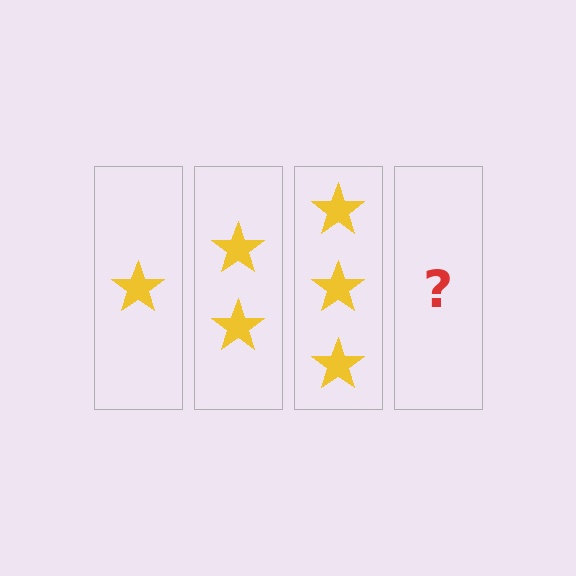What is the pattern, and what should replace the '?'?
The pattern is that each step adds one more star. The '?' should be 4 stars.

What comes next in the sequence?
The next element should be 4 stars.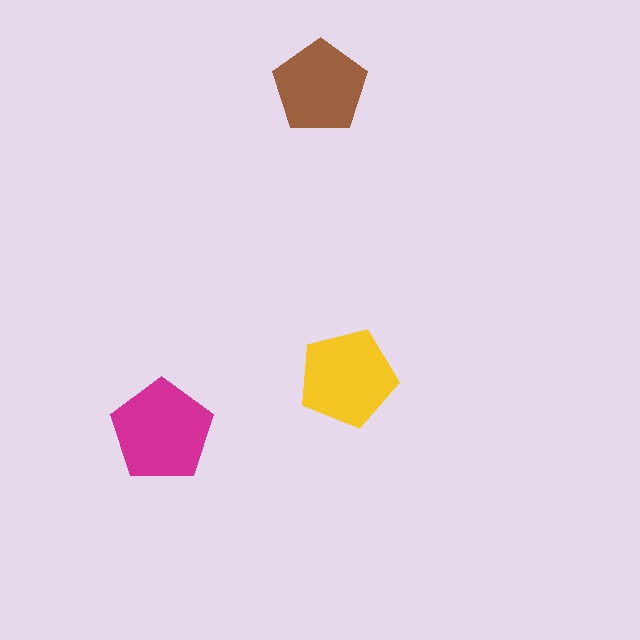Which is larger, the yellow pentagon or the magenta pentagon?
The magenta one.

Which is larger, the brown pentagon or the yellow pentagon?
The yellow one.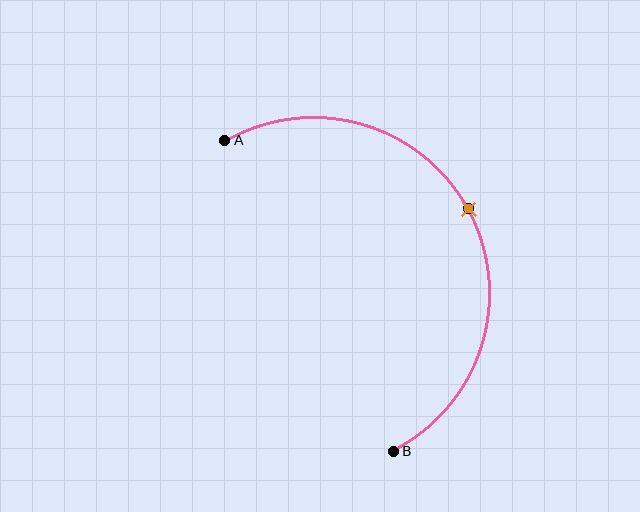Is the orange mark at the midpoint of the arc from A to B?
Yes. The orange mark lies on the arc at equal arc-length from both A and B — it is the arc midpoint.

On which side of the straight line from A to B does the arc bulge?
The arc bulges to the right of the straight line connecting A and B.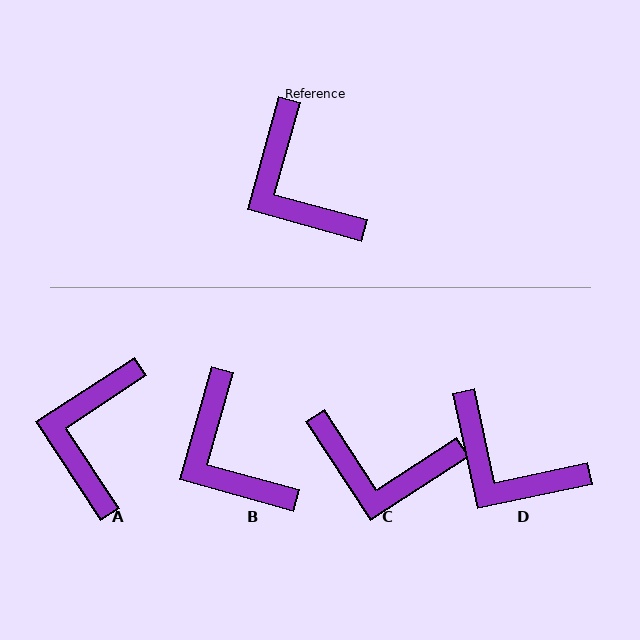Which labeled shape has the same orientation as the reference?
B.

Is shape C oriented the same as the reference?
No, it is off by about 49 degrees.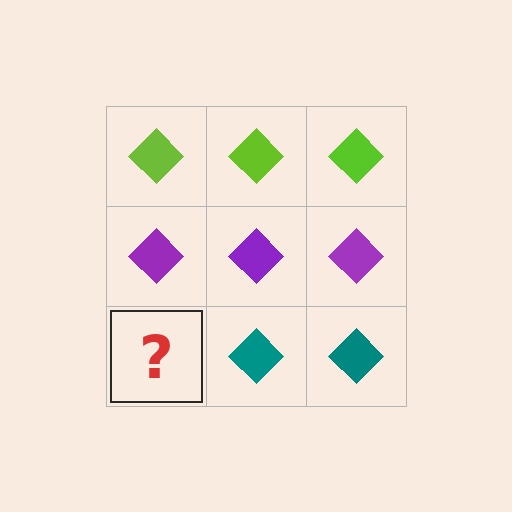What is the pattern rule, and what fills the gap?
The rule is that each row has a consistent color. The gap should be filled with a teal diamond.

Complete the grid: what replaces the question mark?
The question mark should be replaced with a teal diamond.